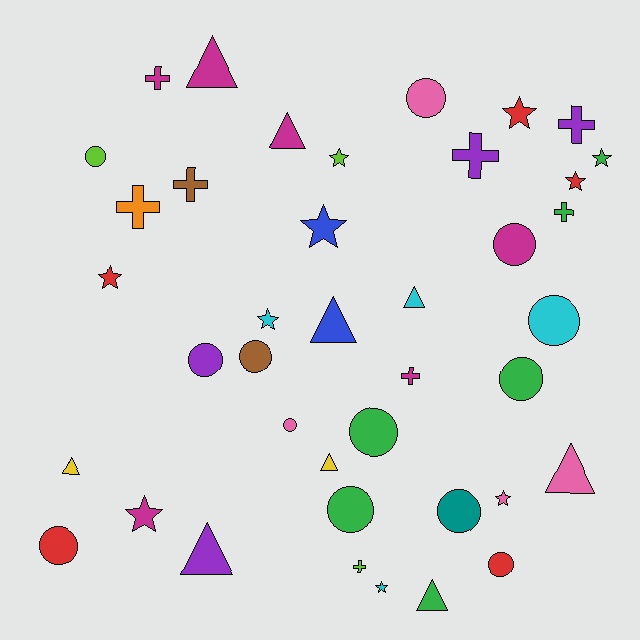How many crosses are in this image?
There are 8 crosses.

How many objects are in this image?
There are 40 objects.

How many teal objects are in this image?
There is 1 teal object.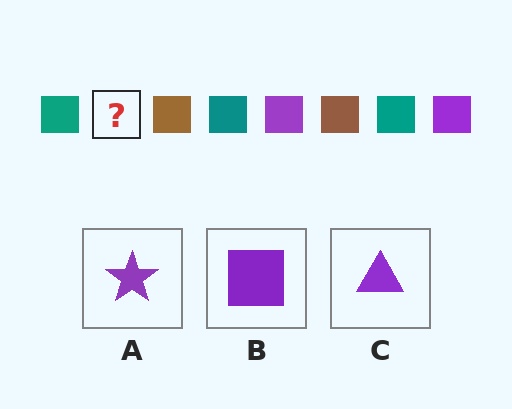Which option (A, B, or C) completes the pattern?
B.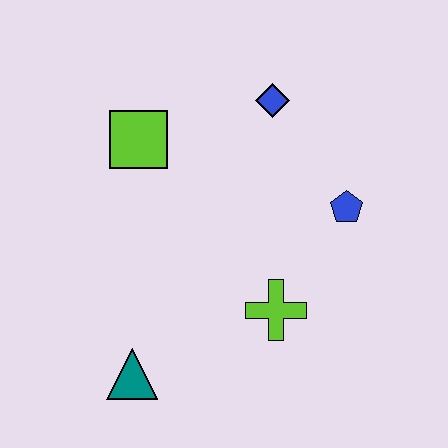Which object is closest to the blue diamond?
The blue pentagon is closest to the blue diamond.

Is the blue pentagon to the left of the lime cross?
No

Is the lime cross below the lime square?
Yes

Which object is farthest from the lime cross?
The lime square is farthest from the lime cross.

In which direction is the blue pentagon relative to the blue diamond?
The blue pentagon is below the blue diamond.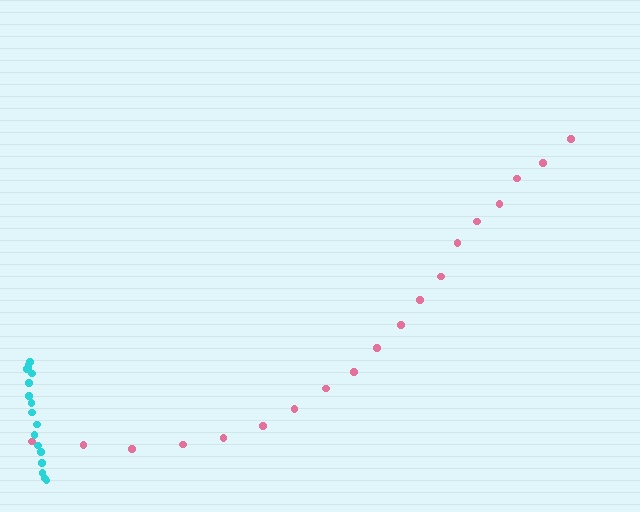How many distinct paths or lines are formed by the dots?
There are 2 distinct paths.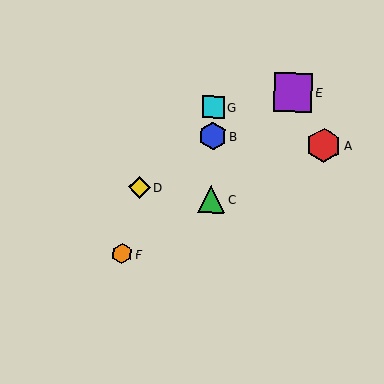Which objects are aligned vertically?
Objects B, C, G are aligned vertically.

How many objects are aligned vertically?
3 objects (B, C, G) are aligned vertically.